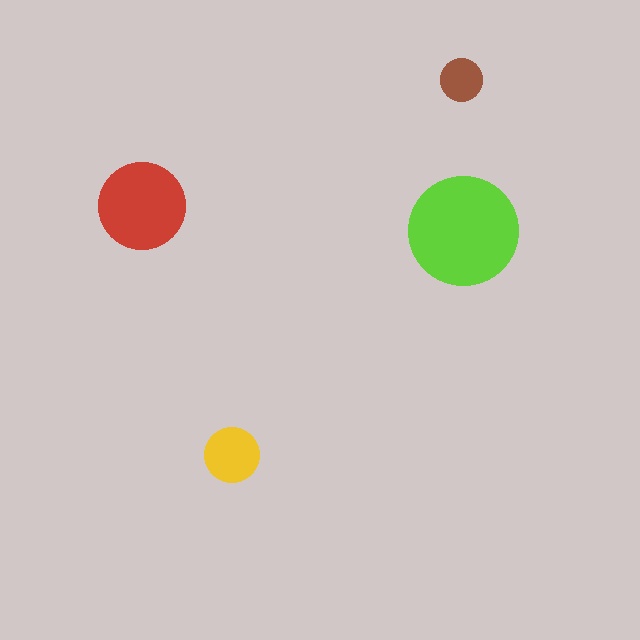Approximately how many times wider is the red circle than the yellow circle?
About 1.5 times wider.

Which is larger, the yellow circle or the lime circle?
The lime one.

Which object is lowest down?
The yellow circle is bottommost.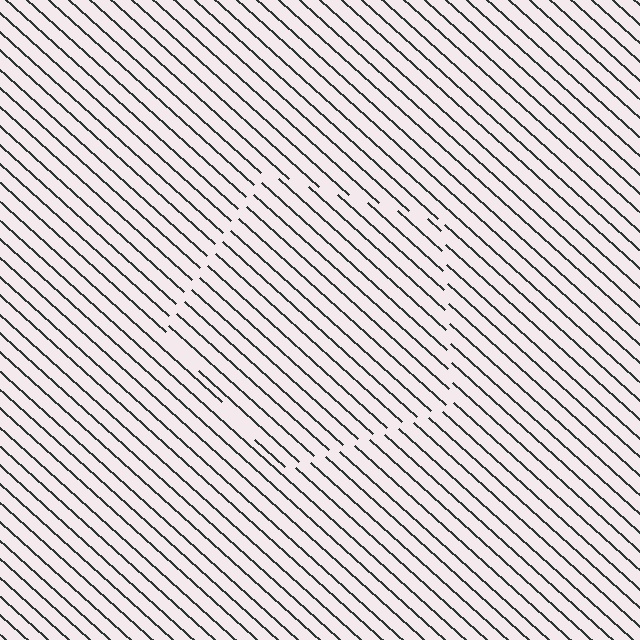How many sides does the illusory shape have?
5 sides — the line-ends trace a pentagon.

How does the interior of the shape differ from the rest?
The interior of the shape contains the same grating, shifted by half a period — the contour is defined by the phase discontinuity where line-ends from the inner and outer gratings abut.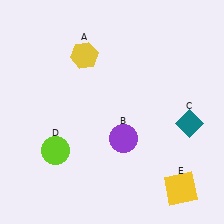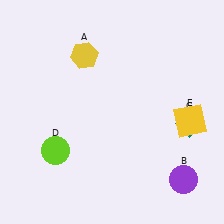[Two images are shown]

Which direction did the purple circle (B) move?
The purple circle (B) moved right.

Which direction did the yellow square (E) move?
The yellow square (E) moved up.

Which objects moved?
The objects that moved are: the purple circle (B), the yellow square (E).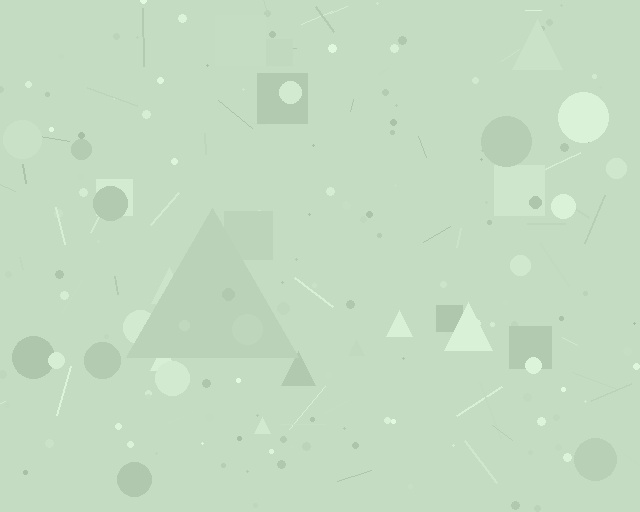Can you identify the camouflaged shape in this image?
The camouflaged shape is a triangle.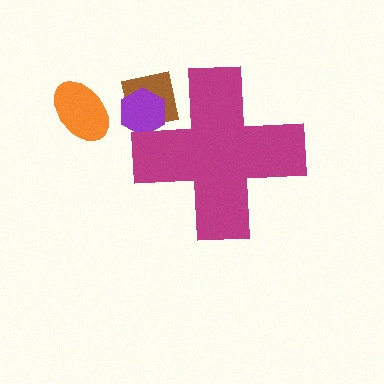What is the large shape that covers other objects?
A magenta cross.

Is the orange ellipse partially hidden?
No, the orange ellipse is fully visible.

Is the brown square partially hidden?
Yes, the brown square is partially hidden behind the magenta cross.